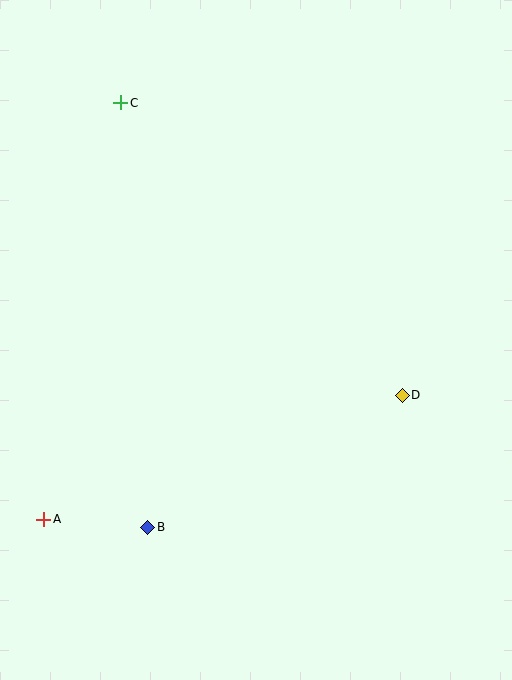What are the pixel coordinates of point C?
Point C is at (121, 103).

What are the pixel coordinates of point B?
Point B is at (148, 527).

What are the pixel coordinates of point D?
Point D is at (402, 395).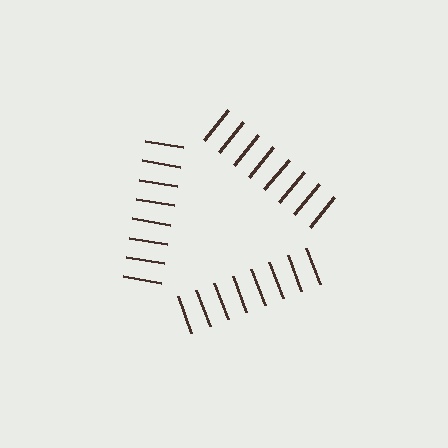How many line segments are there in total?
24 — 8 along each of the 3 edges.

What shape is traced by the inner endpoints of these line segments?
An illusory triangle — the line segments terminate on its edges but no continuous stroke is drawn.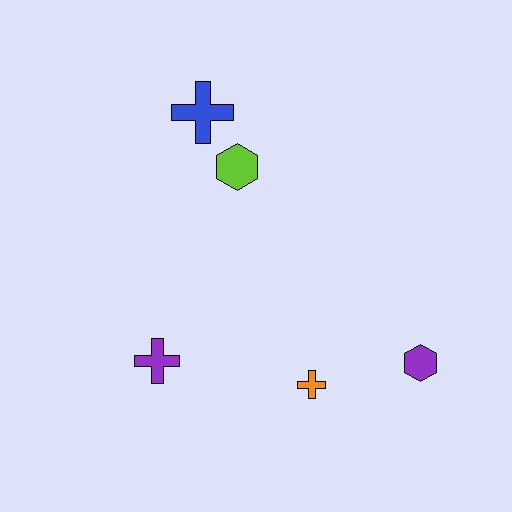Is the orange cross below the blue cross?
Yes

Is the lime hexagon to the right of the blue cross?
Yes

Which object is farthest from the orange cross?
The blue cross is farthest from the orange cross.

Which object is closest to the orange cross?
The purple hexagon is closest to the orange cross.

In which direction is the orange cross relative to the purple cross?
The orange cross is to the right of the purple cross.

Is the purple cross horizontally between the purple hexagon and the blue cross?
No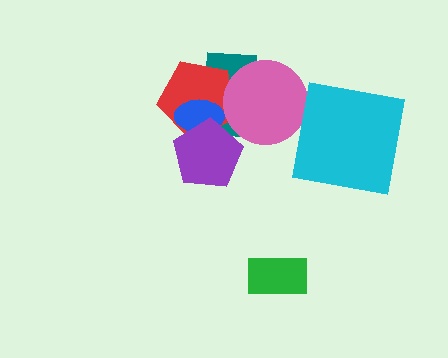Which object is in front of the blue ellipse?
The purple pentagon is in front of the blue ellipse.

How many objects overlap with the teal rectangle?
4 objects overlap with the teal rectangle.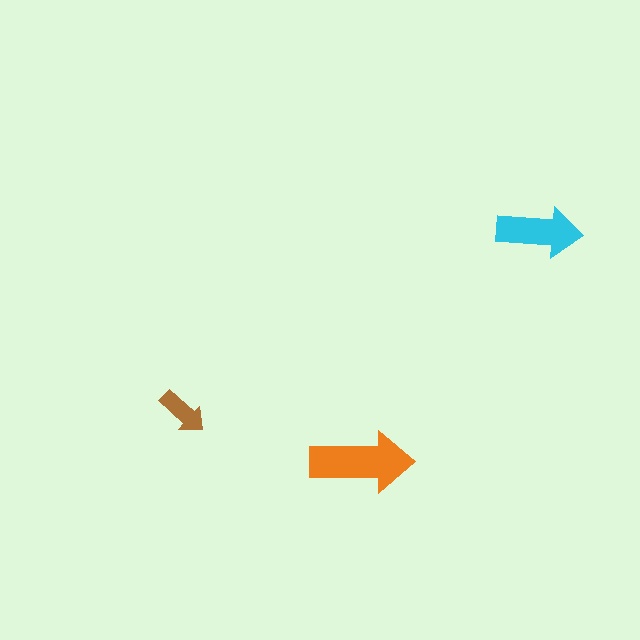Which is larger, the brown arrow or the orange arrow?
The orange one.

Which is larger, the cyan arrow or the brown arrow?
The cyan one.